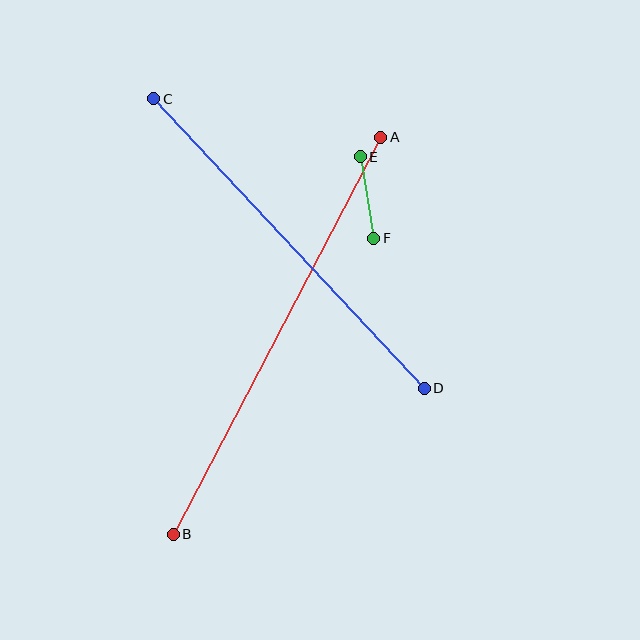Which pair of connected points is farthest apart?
Points A and B are farthest apart.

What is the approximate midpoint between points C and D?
The midpoint is at approximately (289, 244) pixels.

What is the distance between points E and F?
The distance is approximately 82 pixels.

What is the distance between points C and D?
The distance is approximately 396 pixels.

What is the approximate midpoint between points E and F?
The midpoint is at approximately (367, 197) pixels.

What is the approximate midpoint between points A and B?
The midpoint is at approximately (277, 336) pixels.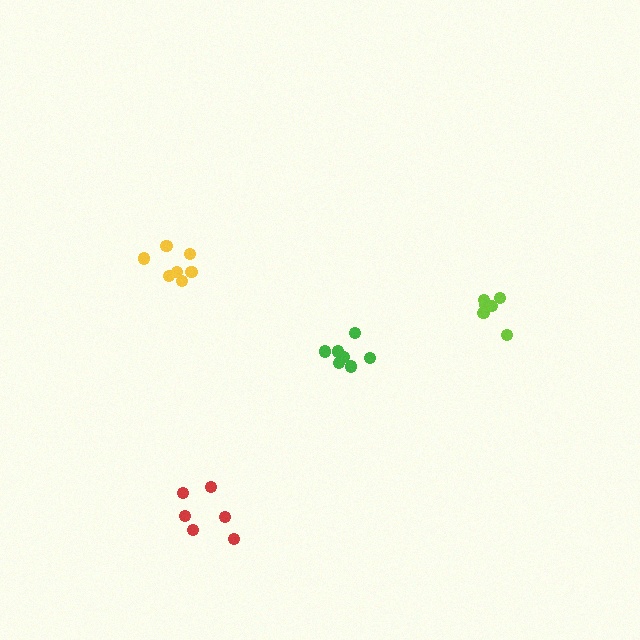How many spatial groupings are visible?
There are 4 spatial groupings.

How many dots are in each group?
Group 1: 7 dots, Group 2: 6 dots, Group 3: 7 dots, Group 4: 6 dots (26 total).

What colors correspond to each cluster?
The clusters are colored: green, lime, yellow, red.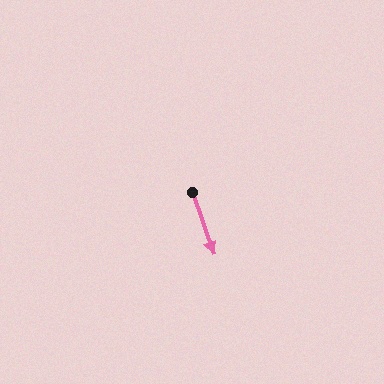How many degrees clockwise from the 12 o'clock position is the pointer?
Approximately 161 degrees.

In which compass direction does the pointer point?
South.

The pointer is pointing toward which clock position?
Roughly 5 o'clock.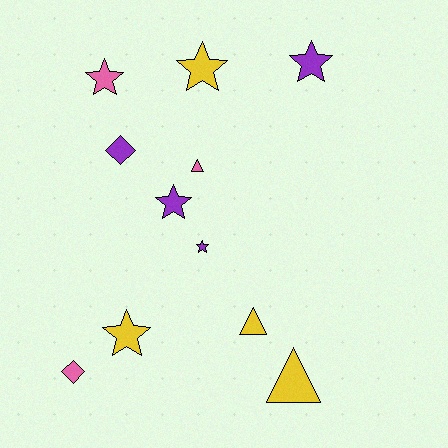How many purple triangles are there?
There are no purple triangles.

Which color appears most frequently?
Purple, with 4 objects.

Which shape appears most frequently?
Star, with 6 objects.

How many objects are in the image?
There are 11 objects.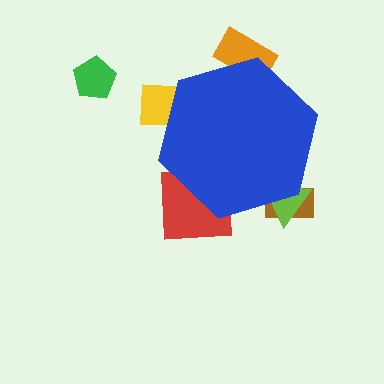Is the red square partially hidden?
Yes, the red square is partially hidden behind the blue hexagon.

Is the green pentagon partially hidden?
No, the green pentagon is fully visible.